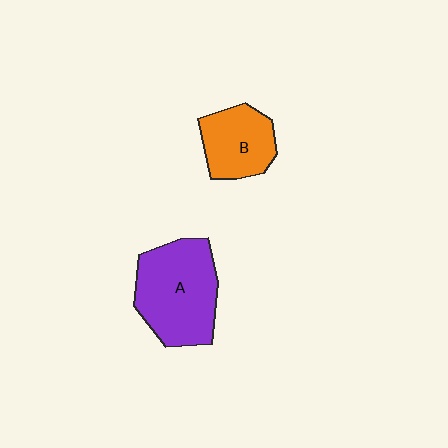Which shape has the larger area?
Shape A (purple).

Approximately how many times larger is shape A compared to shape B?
Approximately 1.6 times.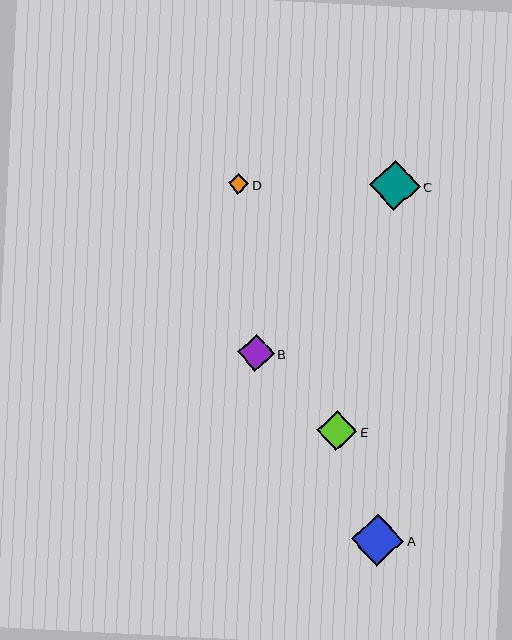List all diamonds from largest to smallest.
From largest to smallest: A, C, E, B, D.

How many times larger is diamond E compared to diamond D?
Diamond E is approximately 1.9 times the size of diamond D.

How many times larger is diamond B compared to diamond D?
Diamond B is approximately 1.8 times the size of diamond D.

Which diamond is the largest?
Diamond A is the largest with a size of approximately 52 pixels.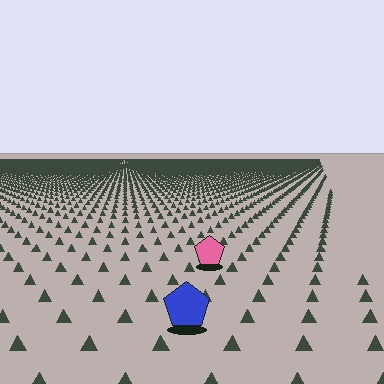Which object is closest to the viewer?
The blue pentagon is closest. The texture marks near it are larger and more spread out.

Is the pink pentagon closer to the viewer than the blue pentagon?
No. The blue pentagon is closer — you can tell from the texture gradient: the ground texture is coarser near it.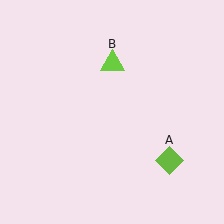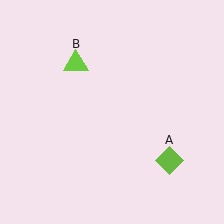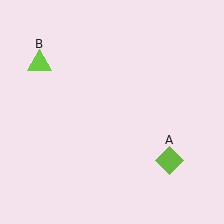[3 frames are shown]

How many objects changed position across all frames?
1 object changed position: lime triangle (object B).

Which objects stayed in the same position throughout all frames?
Lime diamond (object A) remained stationary.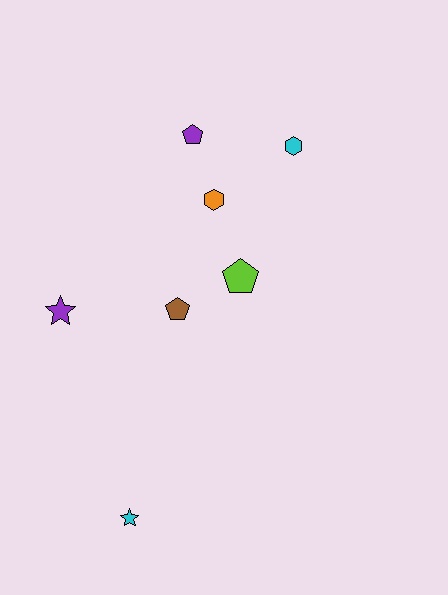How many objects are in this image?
There are 7 objects.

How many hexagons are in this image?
There are 2 hexagons.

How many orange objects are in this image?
There is 1 orange object.